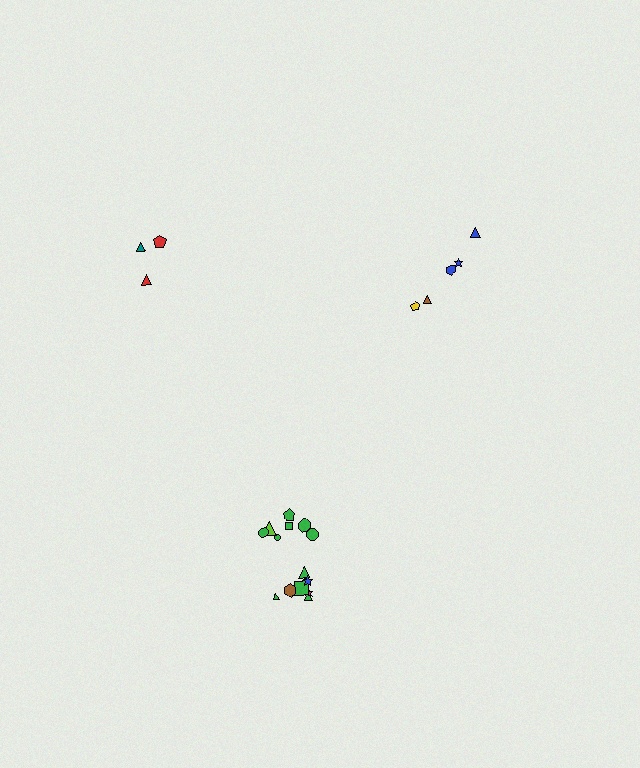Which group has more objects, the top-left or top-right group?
The top-right group.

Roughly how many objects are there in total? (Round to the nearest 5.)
Roughly 25 objects in total.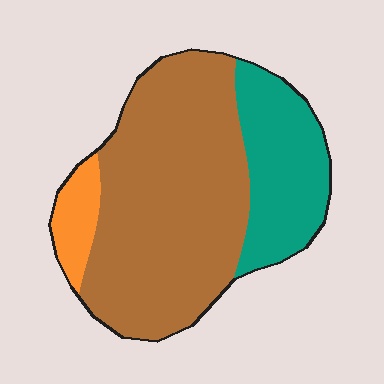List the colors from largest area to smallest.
From largest to smallest: brown, teal, orange.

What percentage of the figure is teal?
Teal covers roughly 25% of the figure.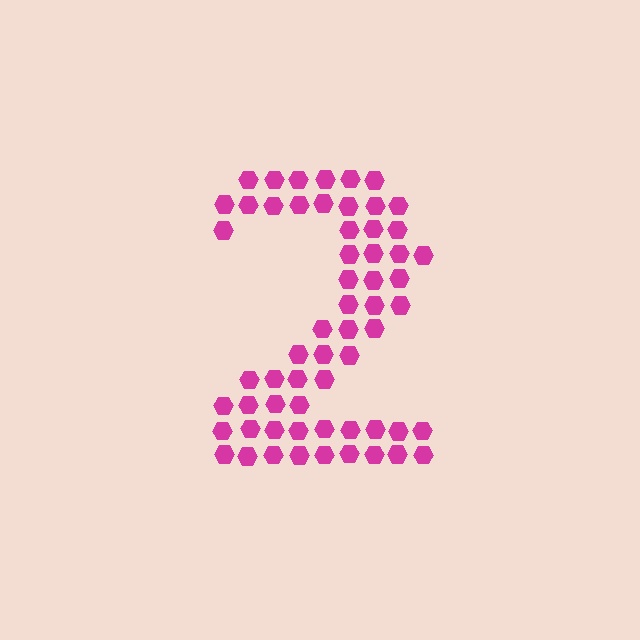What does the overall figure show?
The overall figure shows the digit 2.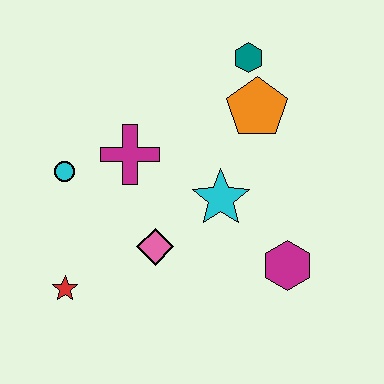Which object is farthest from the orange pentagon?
The red star is farthest from the orange pentagon.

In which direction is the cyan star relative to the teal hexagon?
The cyan star is below the teal hexagon.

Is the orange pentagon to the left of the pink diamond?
No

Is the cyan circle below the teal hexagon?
Yes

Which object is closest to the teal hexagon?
The orange pentagon is closest to the teal hexagon.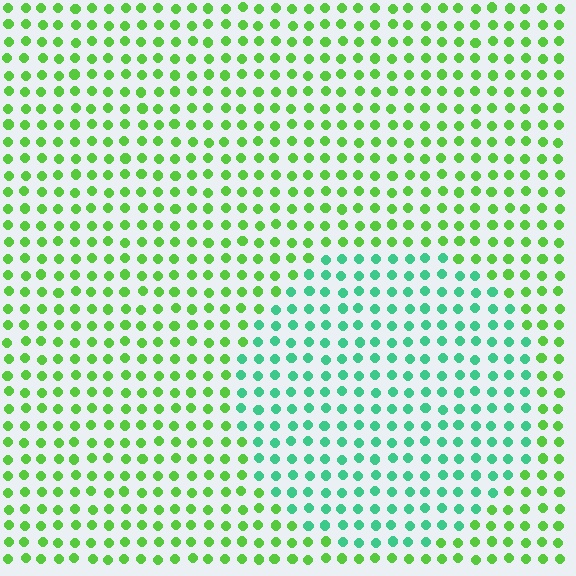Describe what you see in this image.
The image is filled with small lime elements in a uniform arrangement. A circle-shaped region is visible where the elements are tinted to a slightly different hue, forming a subtle color boundary.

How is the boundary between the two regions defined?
The boundary is defined purely by a slight shift in hue (about 44 degrees). Spacing, size, and orientation are identical on both sides.